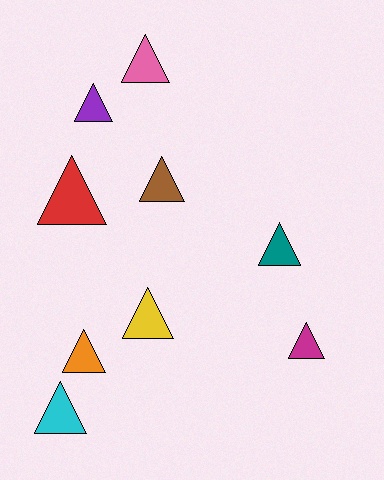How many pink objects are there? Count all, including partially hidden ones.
There is 1 pink object.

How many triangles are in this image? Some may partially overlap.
There are 9 triangles.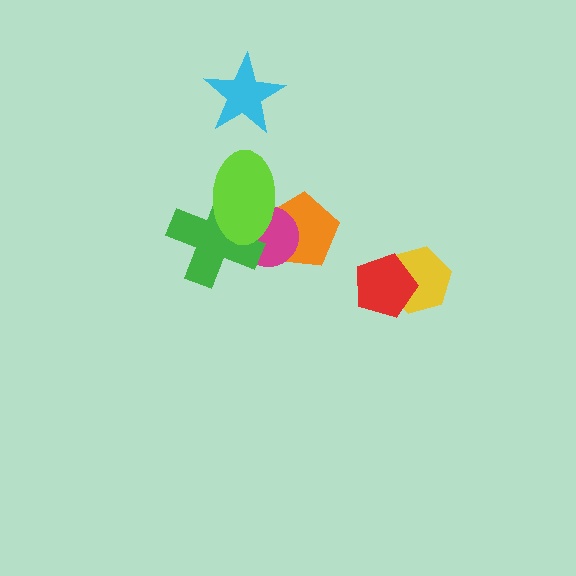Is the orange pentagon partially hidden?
Yes, it is partially covered by another shape.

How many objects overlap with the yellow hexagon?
1 object overlaps with the yellow hexagon.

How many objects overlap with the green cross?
2 objects overlap with the green cross.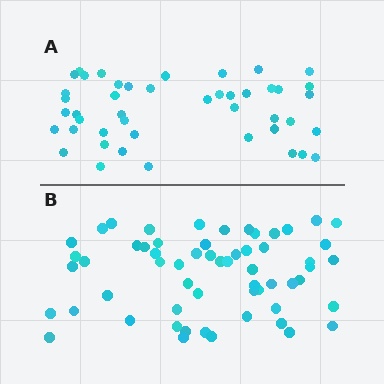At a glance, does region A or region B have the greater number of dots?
Region B (the bottom region) has more dots.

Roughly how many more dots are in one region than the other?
Region B has approximately 15 more dots than region A.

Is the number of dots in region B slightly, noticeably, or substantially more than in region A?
Region B has noticeably more, but not dramatically so. The ratio is roughly 1.3 to 1.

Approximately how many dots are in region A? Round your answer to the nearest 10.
About 40 dots. (The exact count is 45, which rounds to 40.)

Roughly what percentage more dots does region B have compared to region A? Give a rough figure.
About 30% more.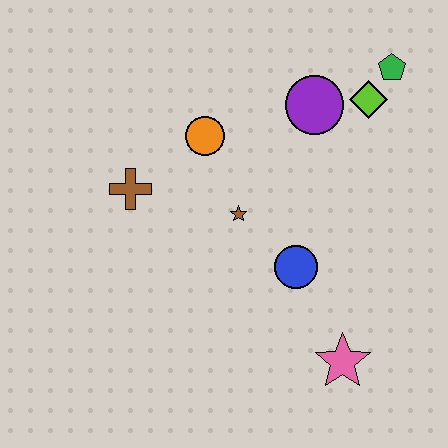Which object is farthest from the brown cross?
The green pentagon is farthest from the brown cross.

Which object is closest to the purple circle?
The lime diamond is closest to the purple circle.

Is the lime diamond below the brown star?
No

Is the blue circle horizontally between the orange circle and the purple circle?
Yes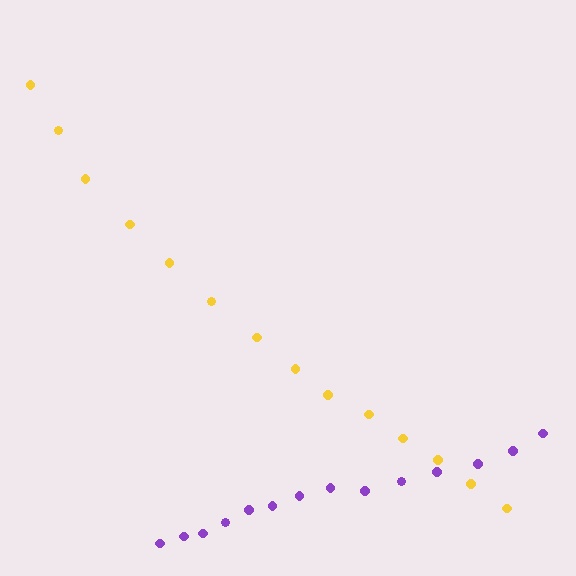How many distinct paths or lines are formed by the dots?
There are 2 distinct paths.